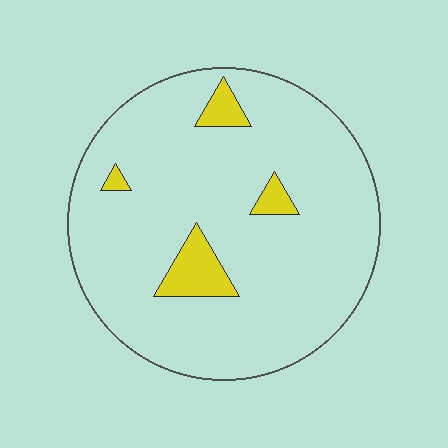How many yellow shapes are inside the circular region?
4.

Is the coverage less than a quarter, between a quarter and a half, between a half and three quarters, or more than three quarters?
Less than a quarter.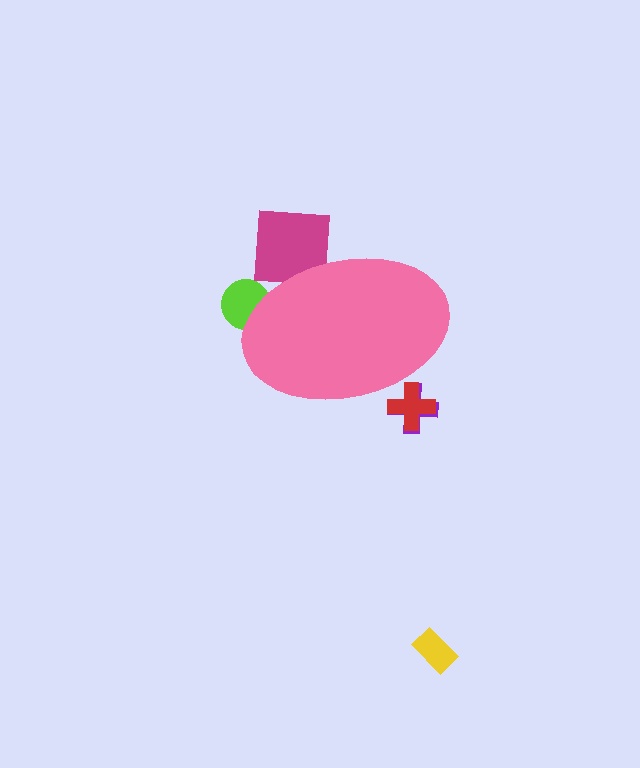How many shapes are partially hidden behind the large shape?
4 shapes are partially hidden.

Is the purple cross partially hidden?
Yes, the purple cross is partially hidden behind the pink ellipse.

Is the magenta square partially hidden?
Yes, the magenta square is partially hidden behind the pink ellipse.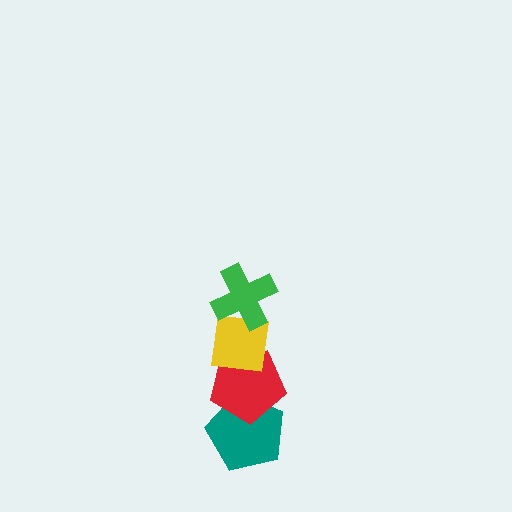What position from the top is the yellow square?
The yellow square is 2nd from the top.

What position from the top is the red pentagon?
The red pentagon is 3rd from the top.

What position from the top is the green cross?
The green cross is 1st from the top.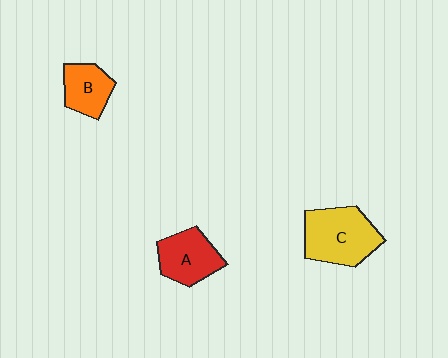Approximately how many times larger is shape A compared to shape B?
Approximately 1.3 times.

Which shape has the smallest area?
Shape B (orange).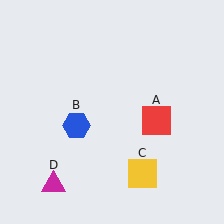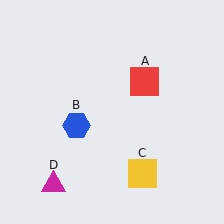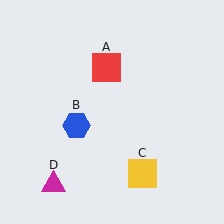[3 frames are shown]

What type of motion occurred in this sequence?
The red square (object A) rotated counterclockwise around the center of the scene.